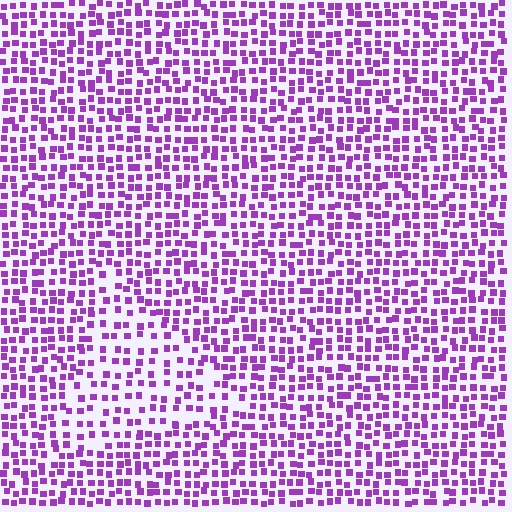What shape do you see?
I see a triangle.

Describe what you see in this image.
The image contains small purple elements arranged at two different densities. A triangle-shaped region is visible where the elements are less densely packed than the surrounding area.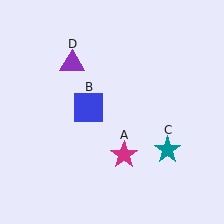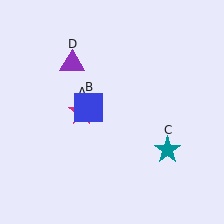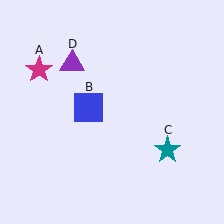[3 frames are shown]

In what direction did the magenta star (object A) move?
The magenta star (object A) moved up and to the left.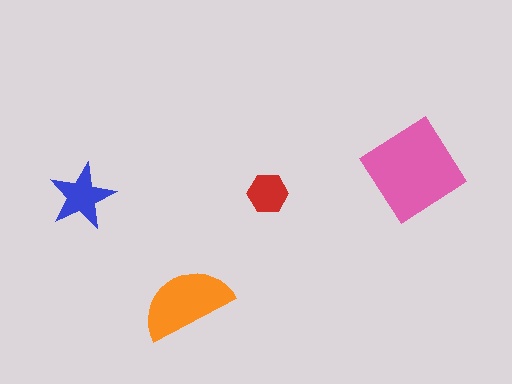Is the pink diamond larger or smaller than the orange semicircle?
Larger.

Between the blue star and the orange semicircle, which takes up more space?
The orange semicircle.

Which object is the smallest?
The red hexagon.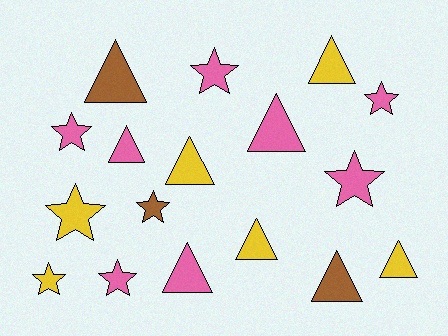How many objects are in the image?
There are 17 objects.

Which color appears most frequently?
Pink, with 8 objects.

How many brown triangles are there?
There are 2 brown triangles.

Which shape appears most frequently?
Triangle, with 9 objects.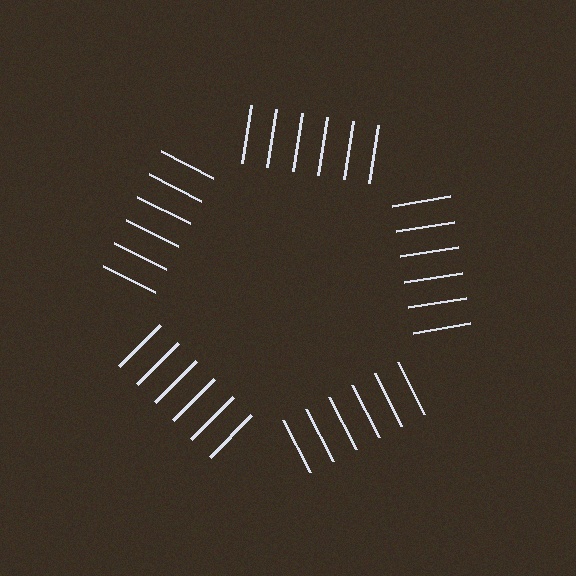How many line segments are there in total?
30 — 6 along each of the 5 edges.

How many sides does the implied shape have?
5 sides — the line-ends trace a pentagon.